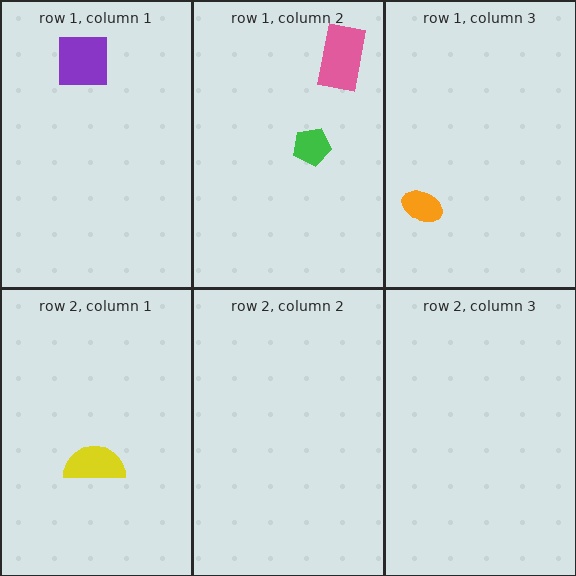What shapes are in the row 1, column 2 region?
The pink rectangle, the green pentagon.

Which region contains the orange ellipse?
The row 1, column 3 region.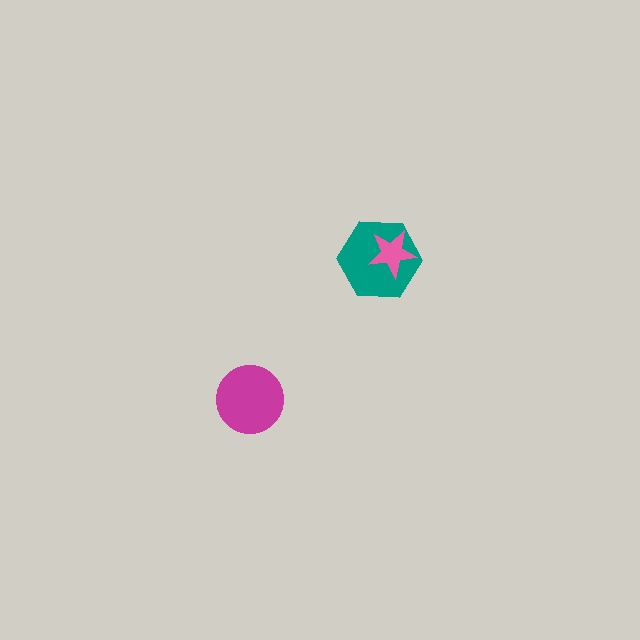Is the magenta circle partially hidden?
No, no other shape covers it.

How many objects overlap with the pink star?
1 object overlaps with the pink star.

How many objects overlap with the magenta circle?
0 objects overlap with the magenta circle.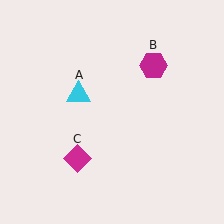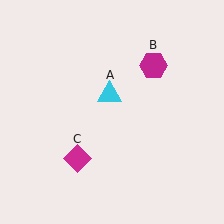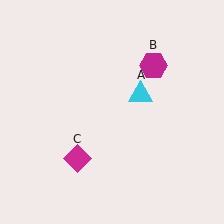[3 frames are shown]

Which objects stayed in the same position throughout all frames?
Magenta hexagon (object B) and magenta diamond (object C) remained stationary.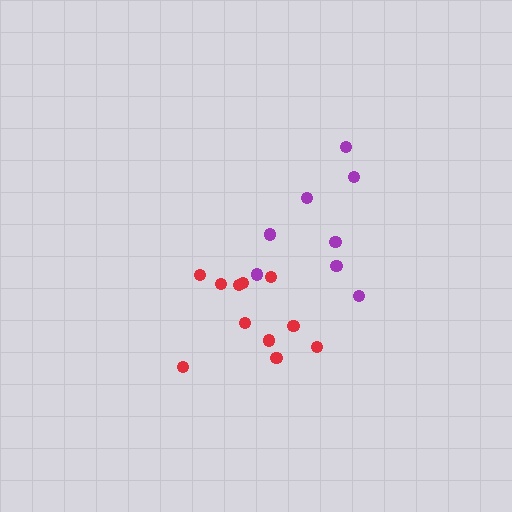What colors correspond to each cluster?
The clusters are colored: purple, red.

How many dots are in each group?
Group 1: 8 dots, Group 2: 11 dots (19 total).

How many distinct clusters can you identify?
There are 2 distinct clusters.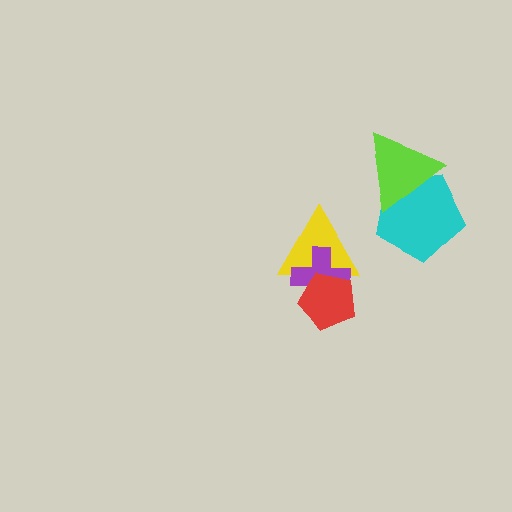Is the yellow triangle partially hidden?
Yes, it is partially covered by another shape.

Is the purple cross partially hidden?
Yes, it is partially covered by another shape.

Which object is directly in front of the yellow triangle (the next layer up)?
The purple cross is directly in front of the yellow triangle.